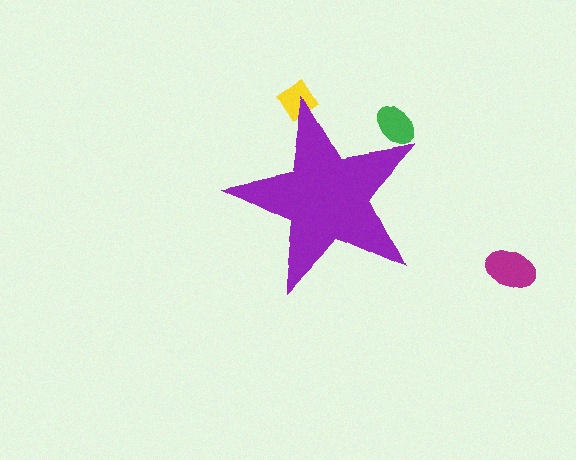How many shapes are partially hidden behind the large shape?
2 shapes are partially hidden.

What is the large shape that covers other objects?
A purple star.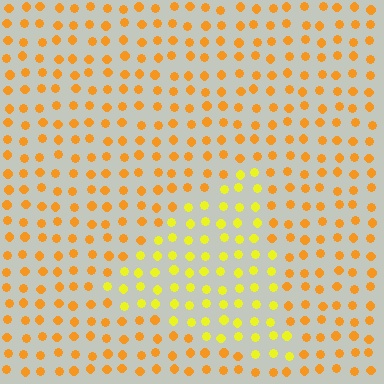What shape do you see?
I see a triangle.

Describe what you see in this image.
The image is filled with small orange elements in a uniform arrangement. A triangle-shaped region is visible where the elements are tinted to a slightly different hue, forming a subtle color boundary.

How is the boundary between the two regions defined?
The boundary is defined purely by a slight shift in hue (about 30 degrees). Spacing, size, and orientation are identical on both sides.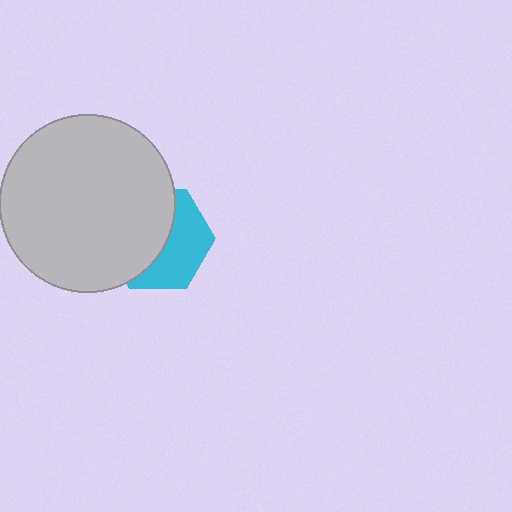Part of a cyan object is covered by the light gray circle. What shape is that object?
It is a hexagon.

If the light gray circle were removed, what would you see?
You would see the complete cyan hexagon.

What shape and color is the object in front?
The object in front is a light gray circle.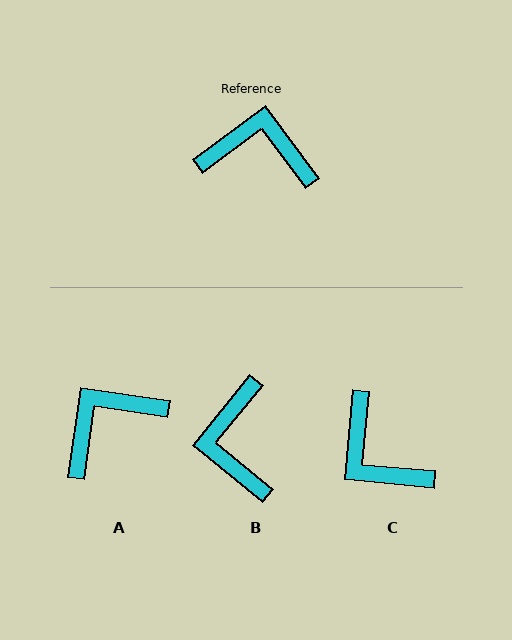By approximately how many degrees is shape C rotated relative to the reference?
Approximately 138 degrees counter-clockwise.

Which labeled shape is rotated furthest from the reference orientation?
C, about 138 degrees away.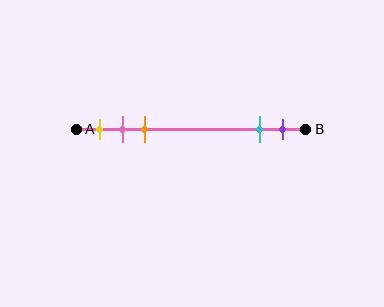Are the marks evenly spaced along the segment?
No, the marks are not evenly spaced.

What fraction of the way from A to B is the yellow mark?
The yellow mark is approximately 10% (0.1) of the way from A to B.